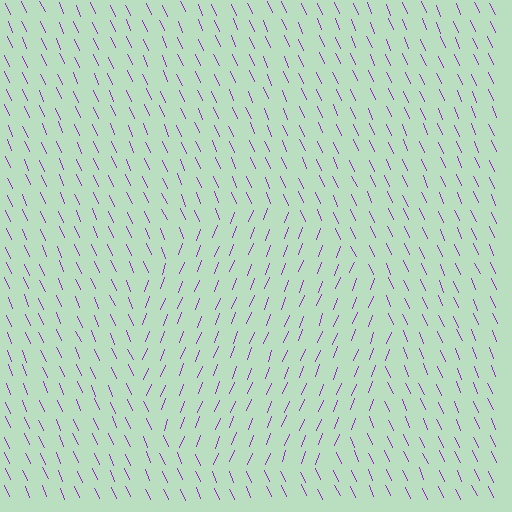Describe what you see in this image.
The image is filled with small purple line segments. A circle region in the image has lines oriented differently from the surrounding lines, creating a visible texture boundary.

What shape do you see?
I see a circle.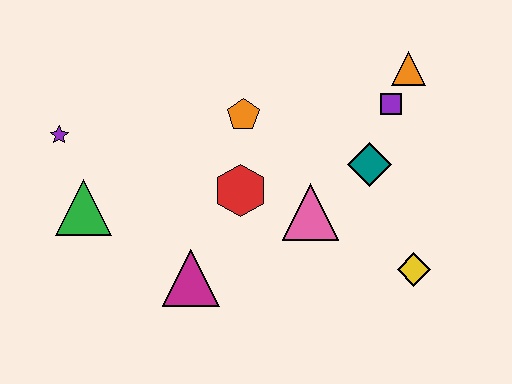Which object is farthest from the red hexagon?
The orange triangle is farthest from the red hexagon.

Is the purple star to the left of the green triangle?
Yes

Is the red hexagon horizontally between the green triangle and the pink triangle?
Yes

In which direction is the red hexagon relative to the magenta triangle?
The red hexagon is above the magenta triangle.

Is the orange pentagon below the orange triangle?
Yes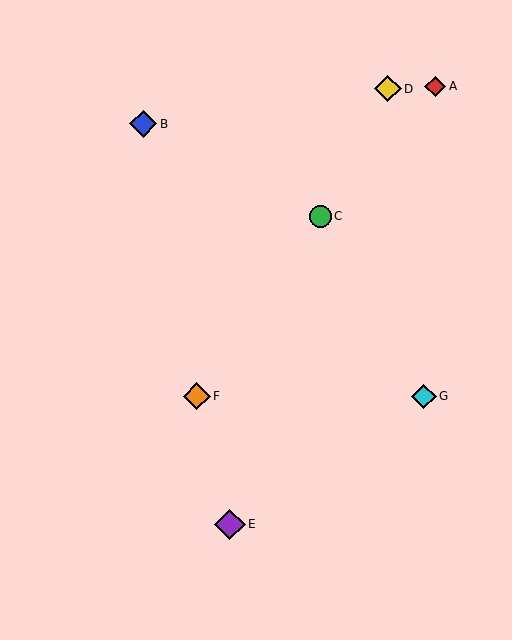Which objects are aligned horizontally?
Objects F, G are aligned horizontally.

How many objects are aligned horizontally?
2 objects (F, G) are aligned horizontally.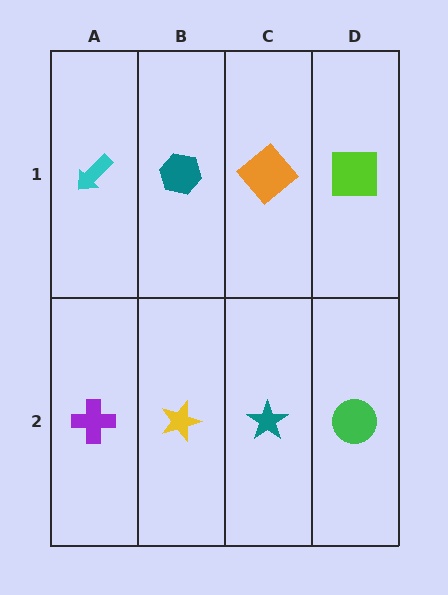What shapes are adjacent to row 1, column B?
A yellow star (row 2, column B), a cyan arrow (row 1, column A), an orange diamond (row 1, column C).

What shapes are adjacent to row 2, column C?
An orange diamond (row 1, column C), a yellow star (row 2, column B), a green circle (row 2, column D).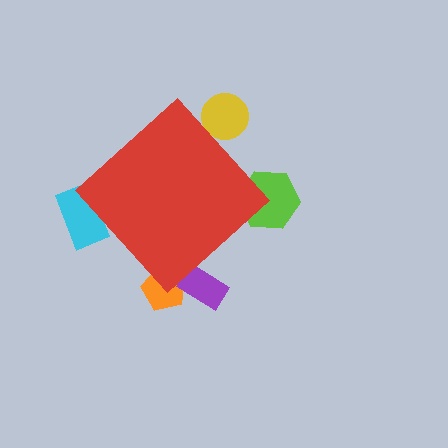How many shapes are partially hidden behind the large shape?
5 shapes are partially hidden.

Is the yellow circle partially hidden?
Yes, the yellow circle is partially hidden behind the red diamond.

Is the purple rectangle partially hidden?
Yes, the purple rectangle is partially hidden behind the red diamond.